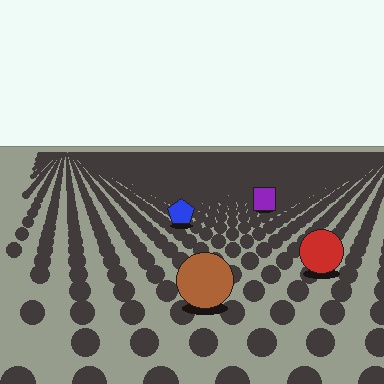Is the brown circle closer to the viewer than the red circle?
Yes. The brown circle is closer — you can tell from the texture gradient: the ground texture is coarser near it.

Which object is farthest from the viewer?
The purple square is farthest from the viewer. It appears smaller and the ground texture around it is denser.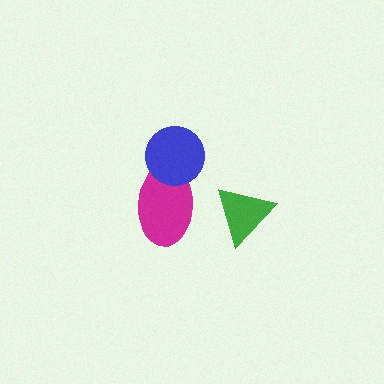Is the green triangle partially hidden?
No, no other shape covers it.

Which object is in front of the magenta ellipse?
The blue circle is in front of the magenta ellipse.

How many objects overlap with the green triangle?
0 objects overlap with the green triangle.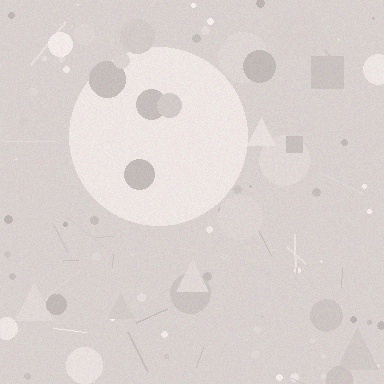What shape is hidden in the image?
A circle is hidden in the image.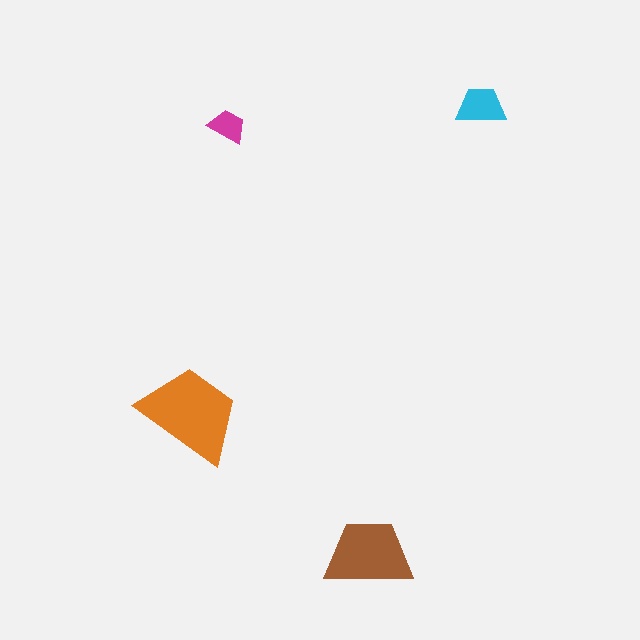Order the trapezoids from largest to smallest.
the orange one, the brown one, the cyan one, the magenta one.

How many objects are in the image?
There are 4 objects in the image.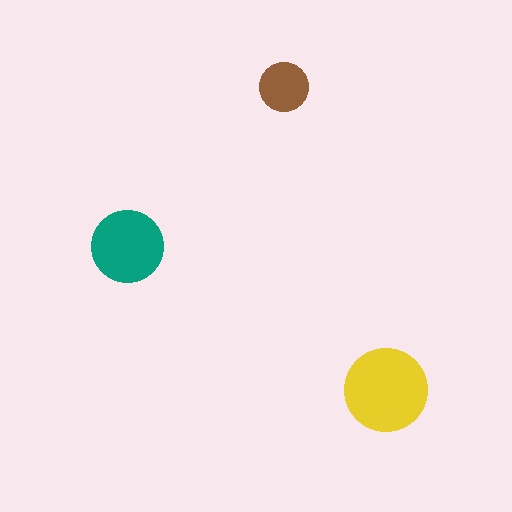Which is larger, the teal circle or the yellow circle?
The yellow one.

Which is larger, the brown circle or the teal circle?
The teal one.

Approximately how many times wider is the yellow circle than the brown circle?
About 1.5 times wider.